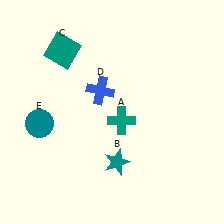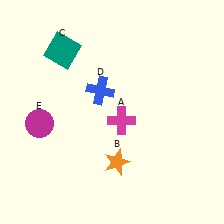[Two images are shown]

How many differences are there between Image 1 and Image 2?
There are 3 differences between the two images.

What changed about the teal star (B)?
In Image 1, B is teal. In Image 2, it changed to orange.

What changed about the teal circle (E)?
In Image 1, E is teal. In Image 2, it changed to magenta.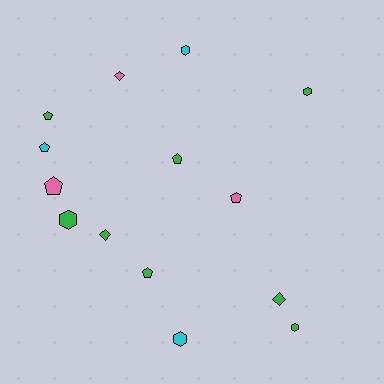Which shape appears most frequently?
Pentagon, with 6 objects.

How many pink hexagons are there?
There are no pink hexagons.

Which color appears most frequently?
Green, with 8 objects.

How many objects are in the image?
There are 14 objects.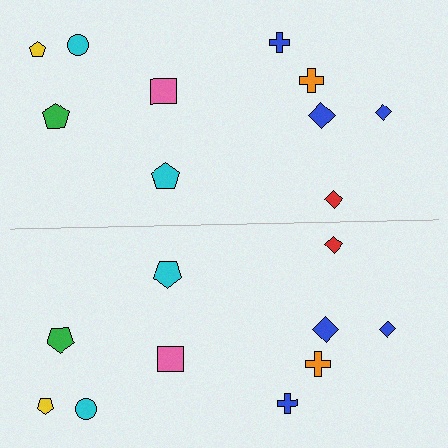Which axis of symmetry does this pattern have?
The pattern has a horizontal axis of symmetry running through the center of the image.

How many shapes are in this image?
There are 20 shapes in this image.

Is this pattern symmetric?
Yes, this pattern has bilateral (reflection) symmetry.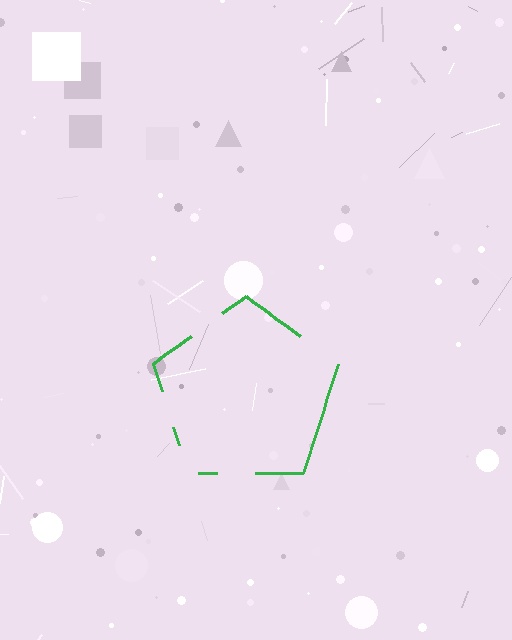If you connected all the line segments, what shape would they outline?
They would outline a pentagon.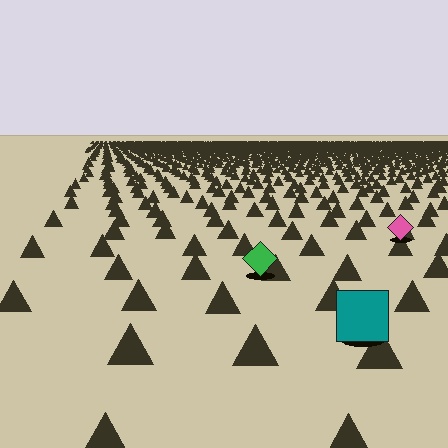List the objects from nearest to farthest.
From nearest to farthest: the teal square, the green diamond, the pink diamond.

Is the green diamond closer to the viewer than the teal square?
No. The teal square is closer — you can tell from the texture gradient: the ground texture is coarser near it.